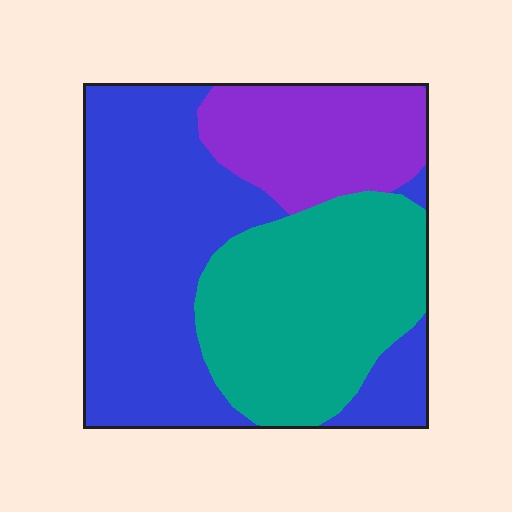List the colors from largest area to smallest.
From largest to smallest: blue, teal, purple.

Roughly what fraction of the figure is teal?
Teal covers 34% of the figure.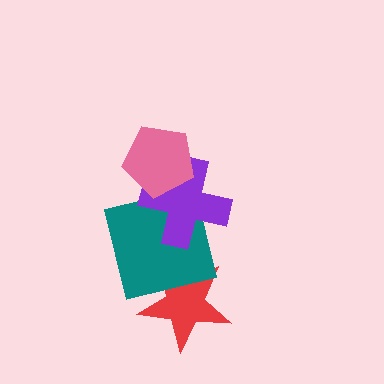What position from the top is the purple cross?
The purple cross is 2nd from the top.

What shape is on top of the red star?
The teal square is on top of the red star.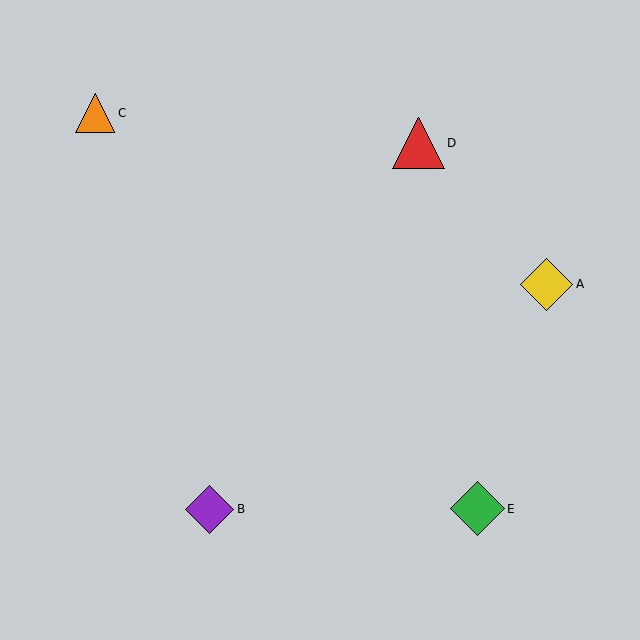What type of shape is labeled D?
Shape D is a red triangle.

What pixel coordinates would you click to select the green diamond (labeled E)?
Click at (477, 509) to select the green diamond E.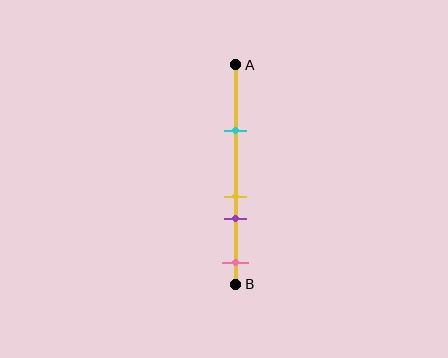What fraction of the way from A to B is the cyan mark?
The cyan mark is approximately 30% (0.3) of the way from A to B.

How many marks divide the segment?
There are 4 marks dividing the segment.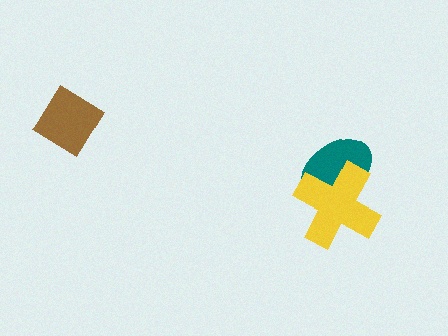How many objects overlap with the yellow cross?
1 object overlaps with the yellow cross.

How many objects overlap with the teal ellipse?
1 object overlaps with the teal ellipse.